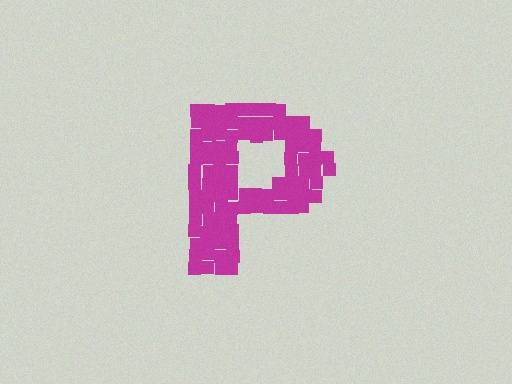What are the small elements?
The small elements are squares.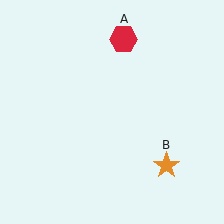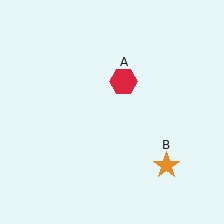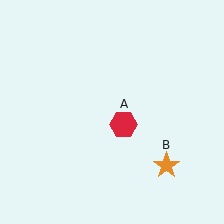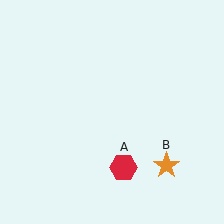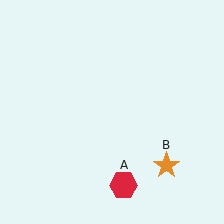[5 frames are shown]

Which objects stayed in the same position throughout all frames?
Orange star (object B) remained stationary.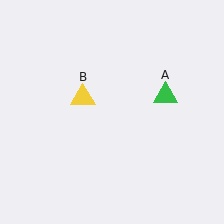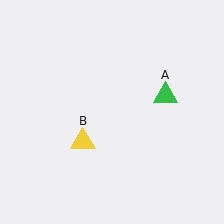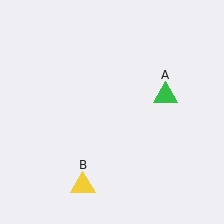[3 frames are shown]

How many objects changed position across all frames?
1 object changed position: yellow triangle (object B).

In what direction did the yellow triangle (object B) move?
The yellow triangle (object B) moved down.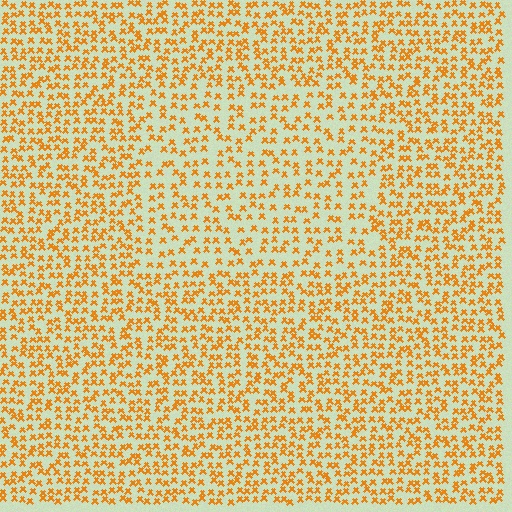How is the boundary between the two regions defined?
The boundary is defined by a change in element density (approximately 1.5x ratio). All elements are the same color, size, and shape.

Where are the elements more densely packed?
The elements are more densely packed outside the rectangle boundary.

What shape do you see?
I see a rectangle.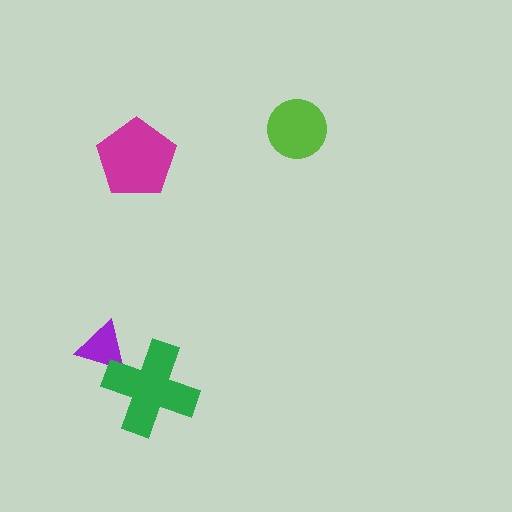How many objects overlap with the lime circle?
0 objects overlap with the lime circle.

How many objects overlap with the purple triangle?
1 object overlaps with the purple triangle.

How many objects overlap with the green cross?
1 object overlaps with the green cross.